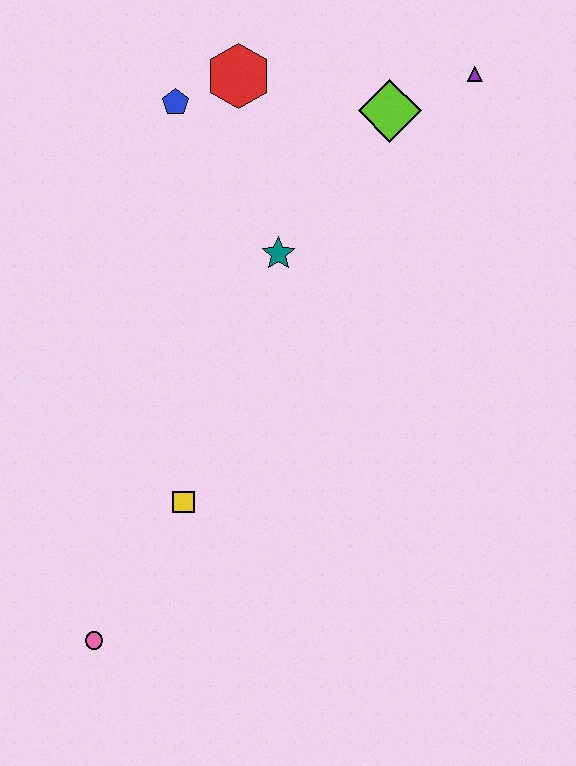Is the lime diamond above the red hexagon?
No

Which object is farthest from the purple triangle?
The pink circle is farthest from the purple triangle.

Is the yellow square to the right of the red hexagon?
No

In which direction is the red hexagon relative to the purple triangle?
The red hexagon is to the left of the purple triangle.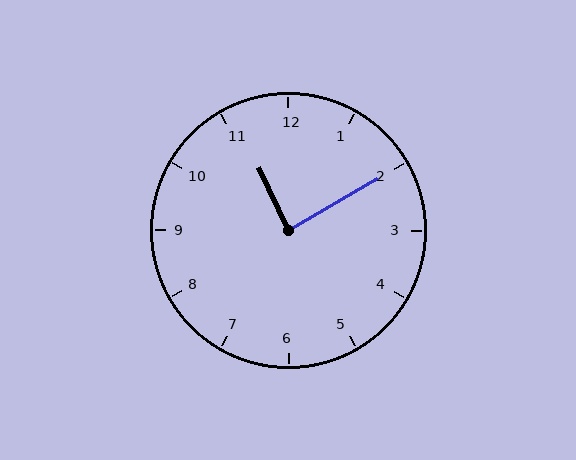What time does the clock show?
11:10.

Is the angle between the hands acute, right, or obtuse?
It is right.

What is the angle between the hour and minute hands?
Approximately 85 degrees.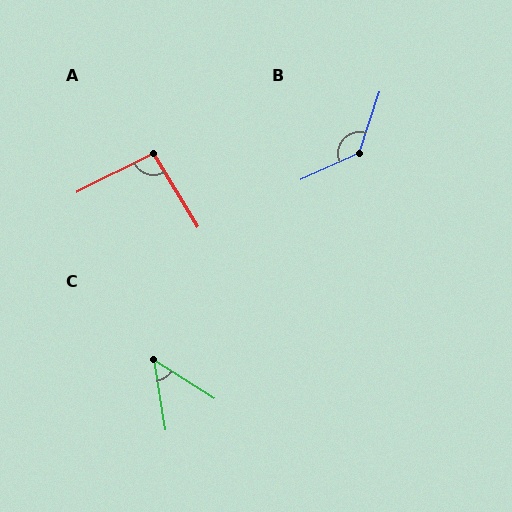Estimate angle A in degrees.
Approximately 94 degrees.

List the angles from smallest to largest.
C (48°), A (94°), B (133°).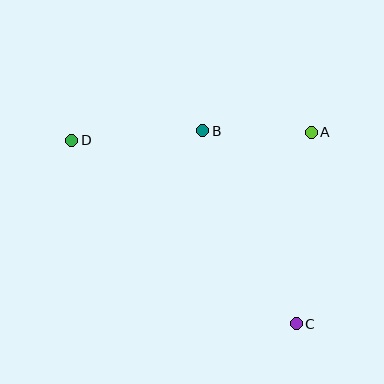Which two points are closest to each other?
Points A and B are closest to each other.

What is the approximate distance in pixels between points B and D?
The distance between B and D is approximately 131 pixels.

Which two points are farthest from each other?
Points C and D are farthest from each other.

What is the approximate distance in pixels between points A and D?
The distance between A and D is approximately 240 pixels.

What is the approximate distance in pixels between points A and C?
The distance between A and C is approximately 192 pixels.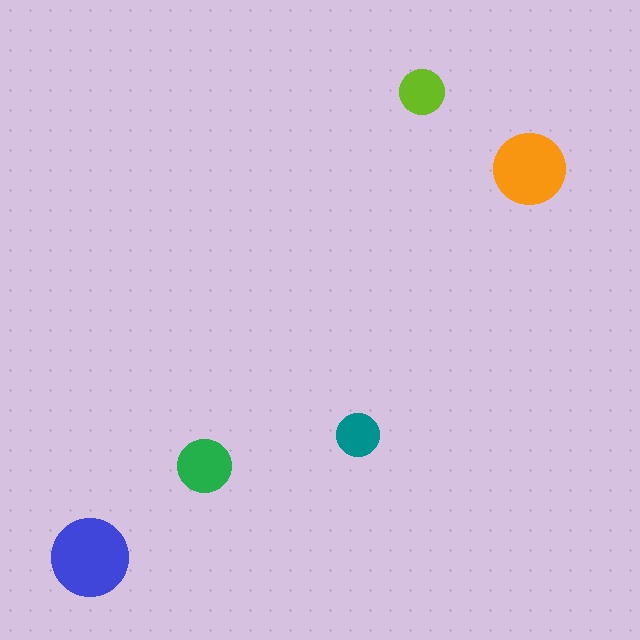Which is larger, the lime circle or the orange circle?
The orange one.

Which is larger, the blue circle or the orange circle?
The blue one.